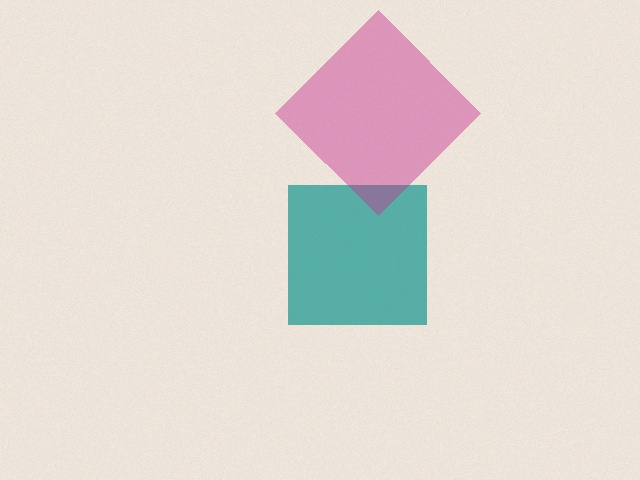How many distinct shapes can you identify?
There are 2 distinct shapes: a teal square, a magenta diamond.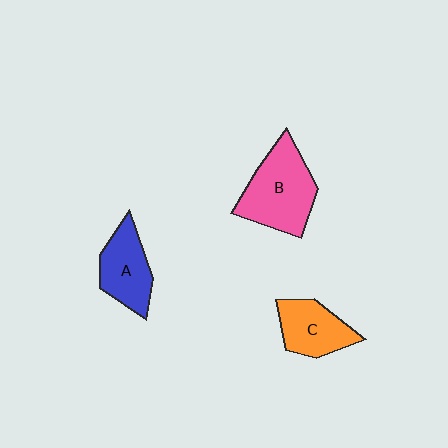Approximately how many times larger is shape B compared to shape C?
Approximately 1.5 times.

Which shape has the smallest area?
Shape C (orange).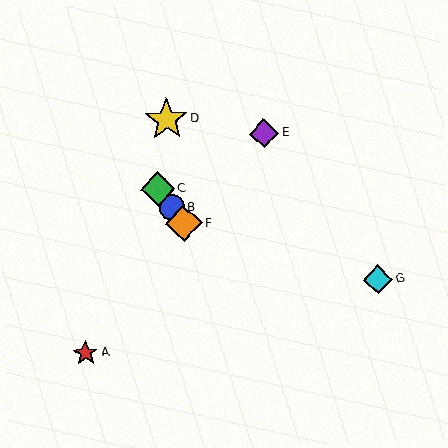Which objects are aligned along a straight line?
Objects B, C, F are aligned along a straight line.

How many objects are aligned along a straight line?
3 objects (B, C, F) are aligned along a straight line.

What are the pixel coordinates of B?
Object B is at (172, 208).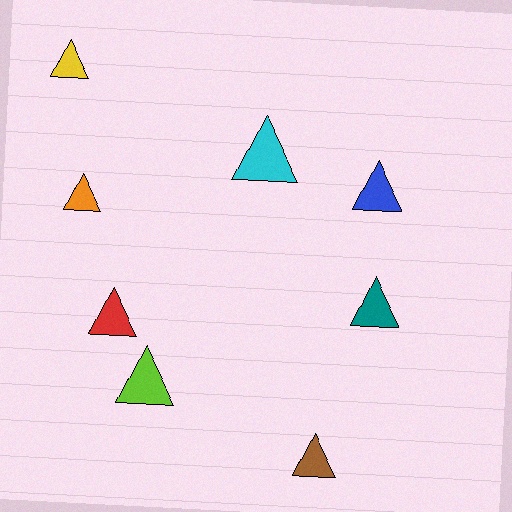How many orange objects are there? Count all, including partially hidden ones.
There is 1 orange object.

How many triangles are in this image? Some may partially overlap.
There are 8 triangles.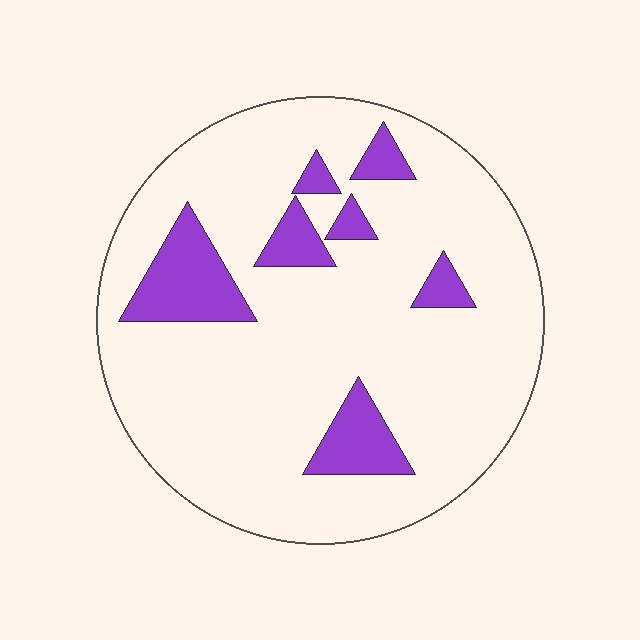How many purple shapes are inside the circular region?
7.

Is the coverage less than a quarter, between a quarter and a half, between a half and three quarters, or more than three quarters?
Less than a quarter.